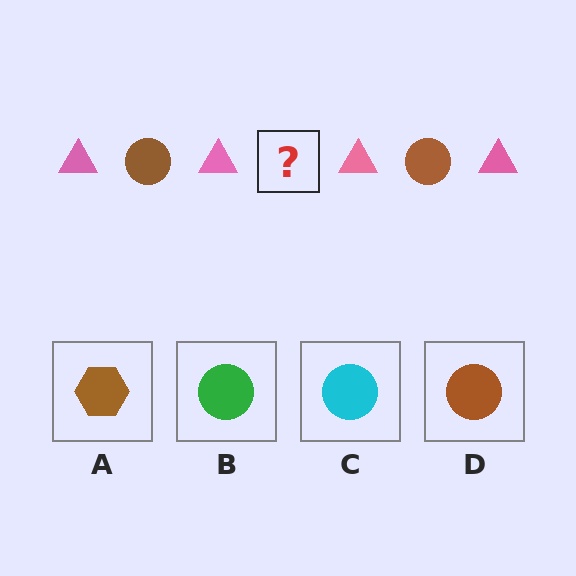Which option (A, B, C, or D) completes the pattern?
D.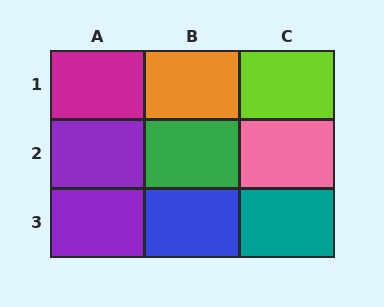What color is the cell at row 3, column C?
Teal.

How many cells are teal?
1 cell is teal.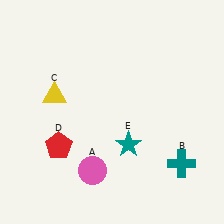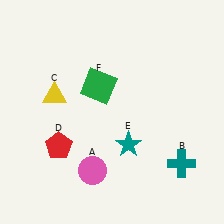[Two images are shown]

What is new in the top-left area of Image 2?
A green square (F) was added in the top-left area of Image 2.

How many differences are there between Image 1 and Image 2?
There is 1 difference between the two images.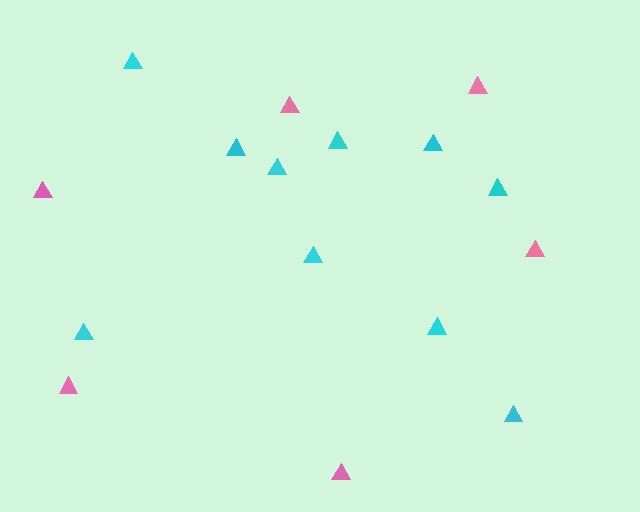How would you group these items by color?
There are 2 groups: one group of cyan triangles (10) and one group of pink triangles (6).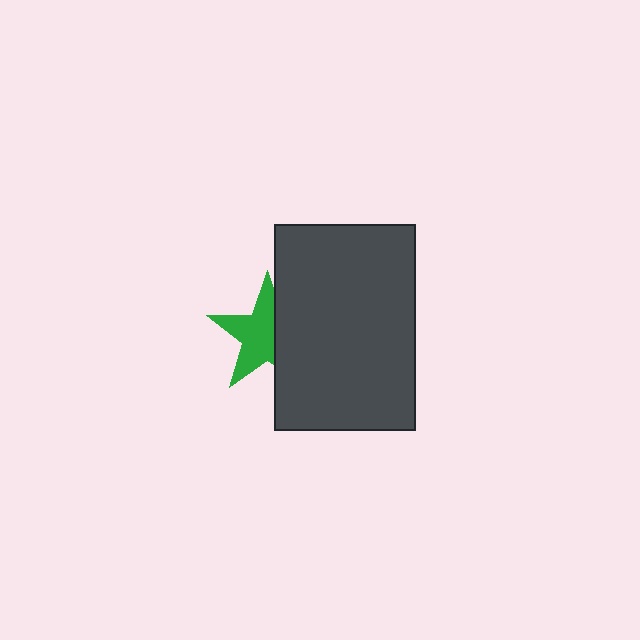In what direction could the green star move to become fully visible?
The green star could move left. That would shift it out from behind the dark gray rectangle entirely.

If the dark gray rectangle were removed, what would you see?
You would see the complete green star.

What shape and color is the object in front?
The object in front is a dark gray rectangle.